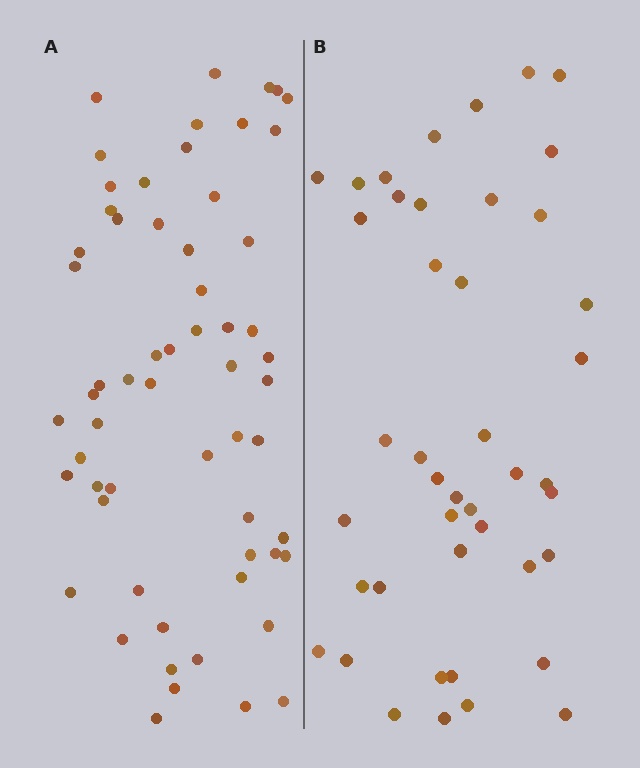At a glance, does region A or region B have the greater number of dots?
Region A (the left region) has more dots.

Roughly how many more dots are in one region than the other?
Region A has approximately 15 more dots than region B.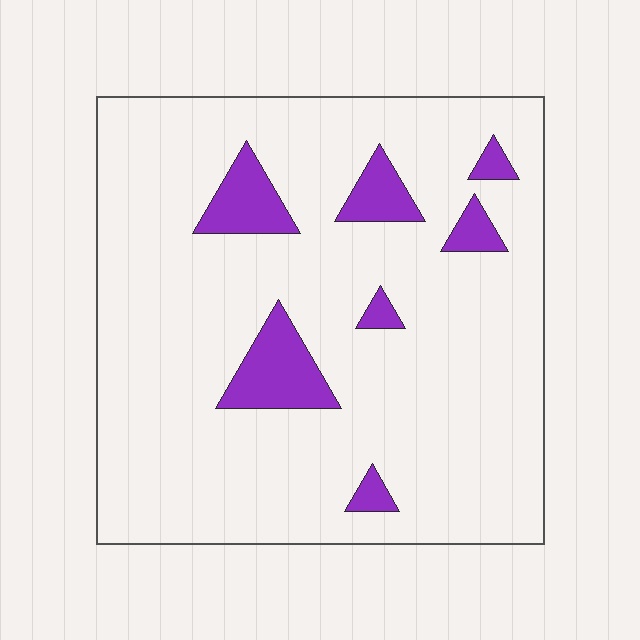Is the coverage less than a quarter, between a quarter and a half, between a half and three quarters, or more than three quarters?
Less than a quarter.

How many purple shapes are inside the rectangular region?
7.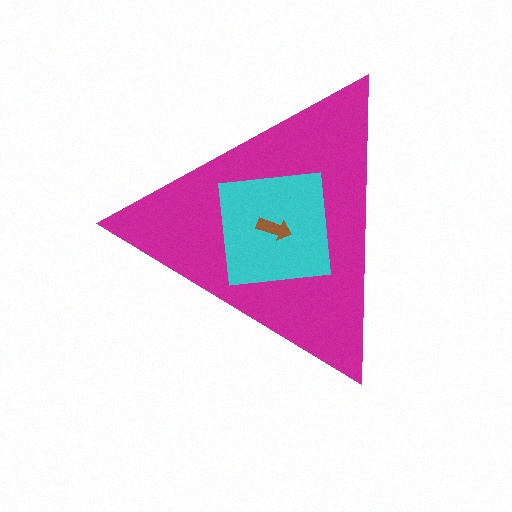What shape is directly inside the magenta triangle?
The cyan square.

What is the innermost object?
The brown arrow.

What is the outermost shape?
The magenta triangle.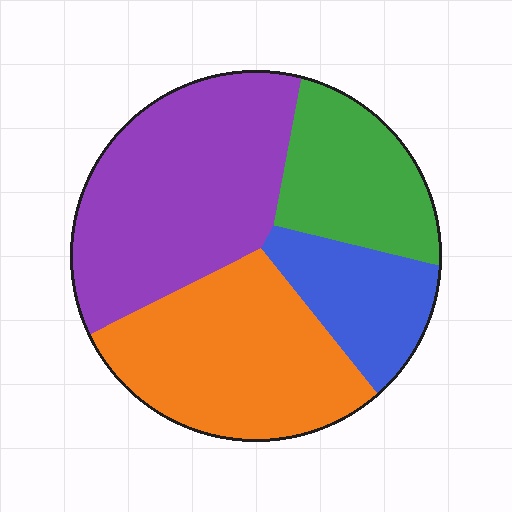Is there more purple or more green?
Purple.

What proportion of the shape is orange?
Orange covers 31% of the shape.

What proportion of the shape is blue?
Blue takes up about one eighth (1/8) of the shape.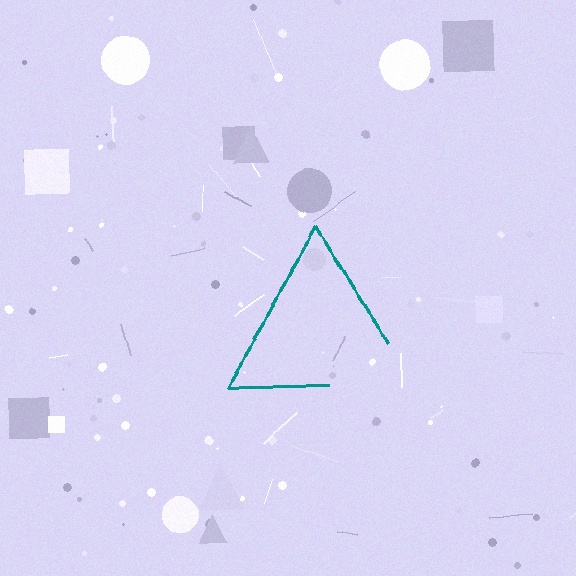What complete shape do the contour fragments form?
The contour fragments form a triangle.